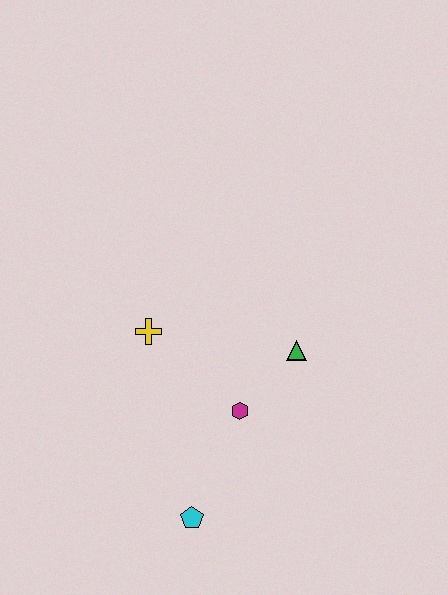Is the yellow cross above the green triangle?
Yes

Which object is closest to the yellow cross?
The magenta hexagon is closest to the yellow cross.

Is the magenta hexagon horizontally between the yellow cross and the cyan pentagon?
No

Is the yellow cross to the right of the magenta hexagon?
No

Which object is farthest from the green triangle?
The cyan pentagon is farthest from the green triangle.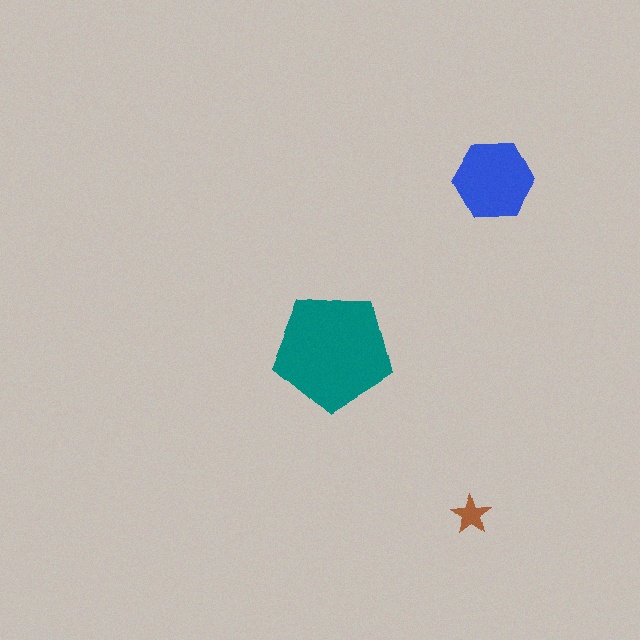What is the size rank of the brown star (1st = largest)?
3rd.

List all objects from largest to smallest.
The teal pentagon, the blue hexagon, the brown star.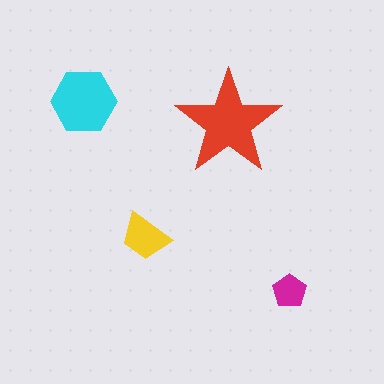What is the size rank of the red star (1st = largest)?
1st.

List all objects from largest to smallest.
The red star, the cyan hexagon, the yellow trapezoid, the magenta pentagon.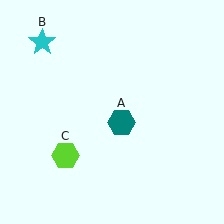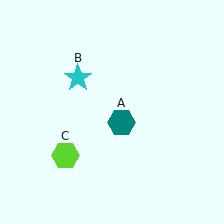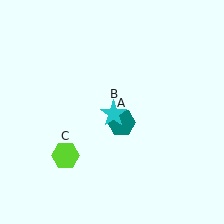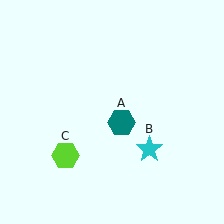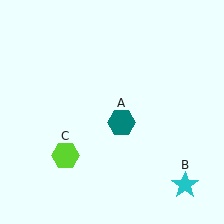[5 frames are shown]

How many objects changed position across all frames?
1 object changed position: cyan star (object B).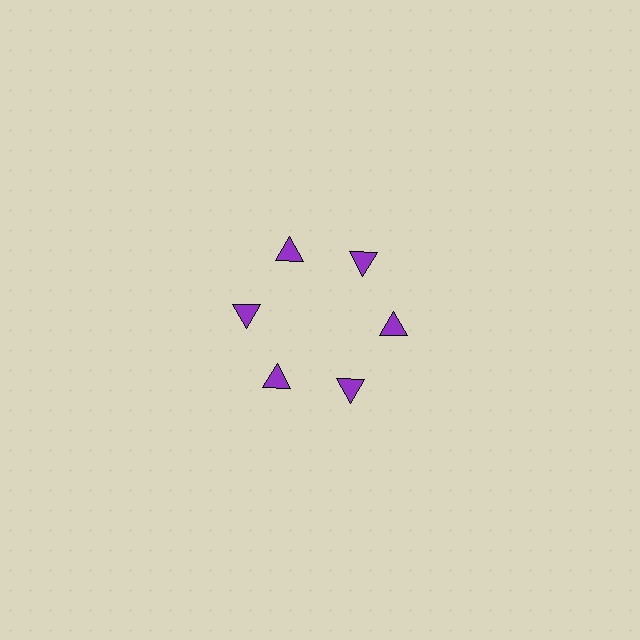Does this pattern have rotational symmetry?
Yes, this pattern has 6-fold rotational symmetry. It looks the same after rotating 60 degrees around the center.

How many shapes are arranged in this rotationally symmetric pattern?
There are 6 shapes, arranged in 6 groups of 1.